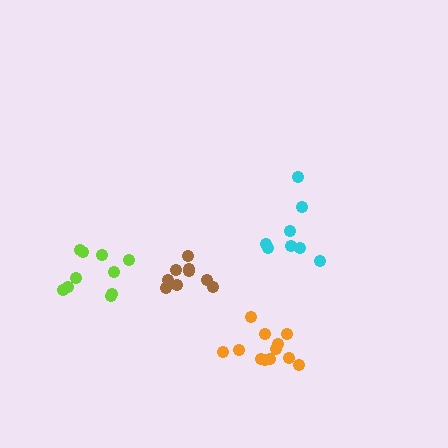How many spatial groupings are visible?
There are 4 spatial groupings.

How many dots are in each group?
Group 1: 10 dots, Group 2: 9 dots, Group 3: 8 dots, Group 4: 12 dots (39 total).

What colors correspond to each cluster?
The clusters are colored: lime, brown, cyan, orange.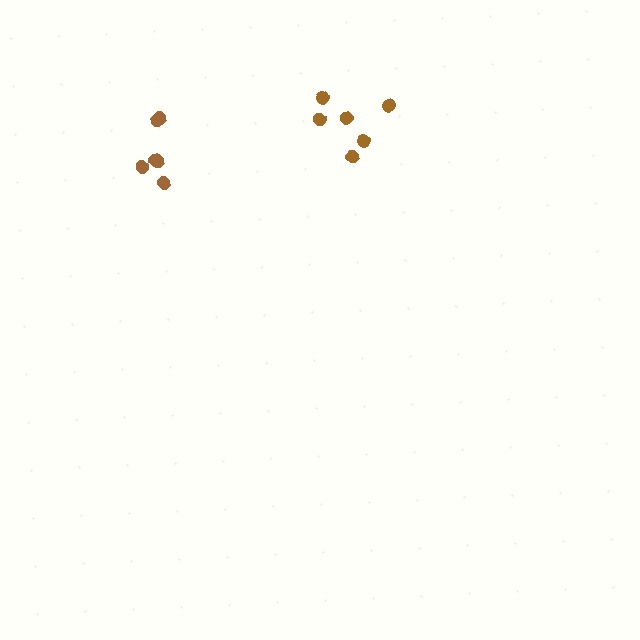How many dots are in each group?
Group 1: 6 dots, Group 2: 6 dots (12 total).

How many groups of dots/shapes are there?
There are 2 groups.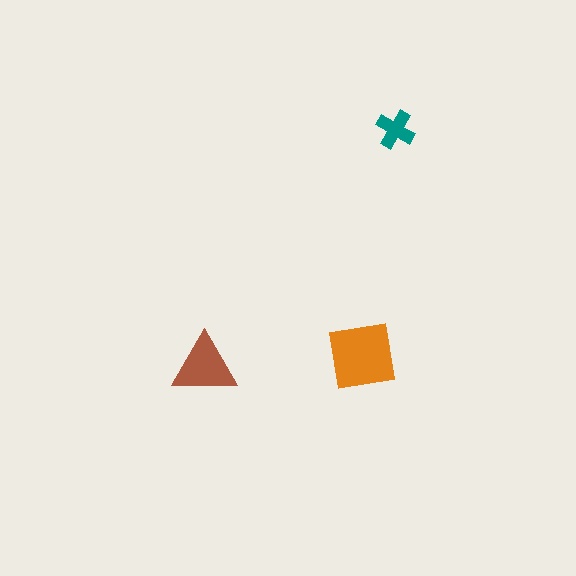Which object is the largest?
The orange square.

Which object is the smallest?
The teal cross.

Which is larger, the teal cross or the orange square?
The orange square.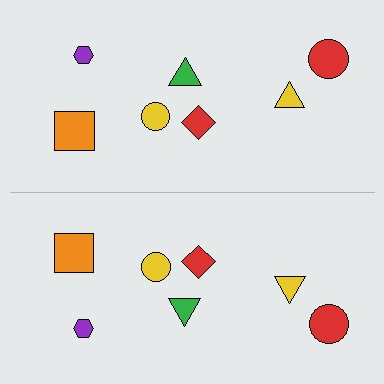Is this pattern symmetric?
Yes, this pattern has bilateral (reflection) symmetry.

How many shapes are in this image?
There are 14 shapes in this image.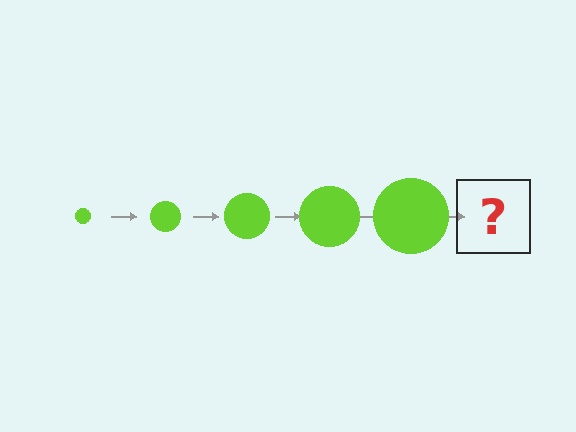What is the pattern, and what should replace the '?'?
The pattern is that the circle gets progressively larger each step. The '?' should be a lime circle, larger than the previous one.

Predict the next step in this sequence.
The next step is a lime circle, larger than the previous one.